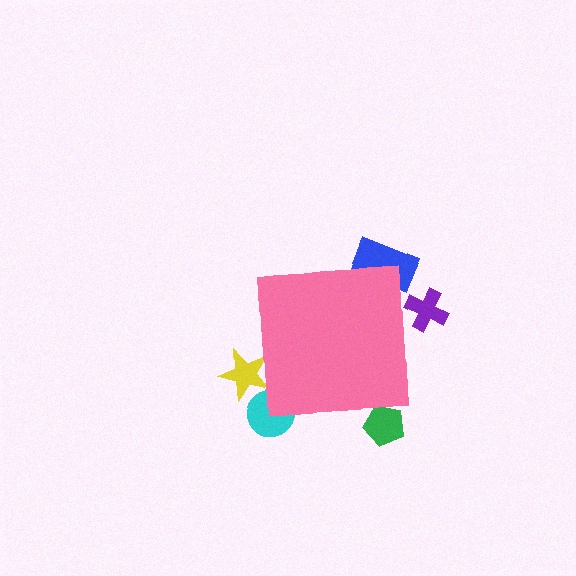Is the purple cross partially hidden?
Yes, the purple cross is partially hidden behind the pink square.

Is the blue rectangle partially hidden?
Yes, the blue rectangle is partially hidden behind the pink square.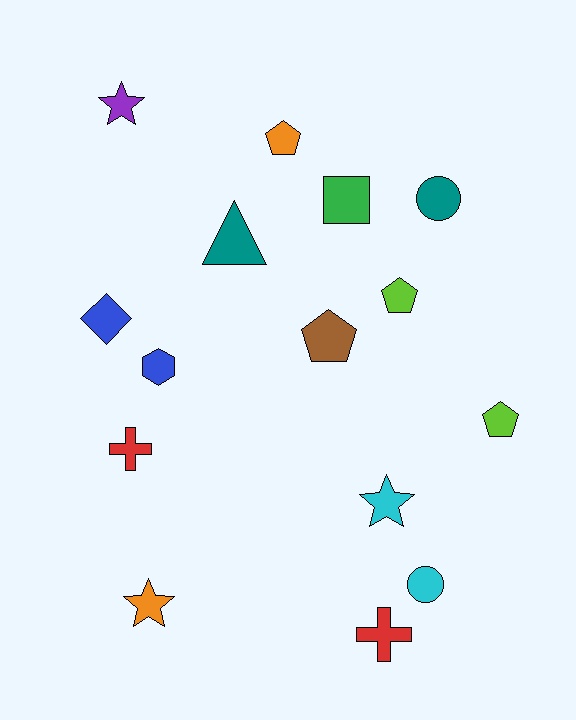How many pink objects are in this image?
There are no pink objects.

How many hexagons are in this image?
There is 1 hexagon.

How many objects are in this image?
There are 15 objects.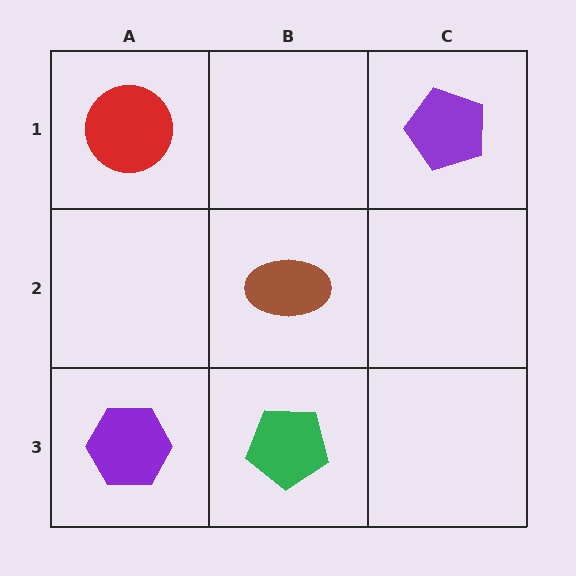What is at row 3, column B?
A green pentagon.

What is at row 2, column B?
A brown ellipse.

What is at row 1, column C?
A purple pentagon.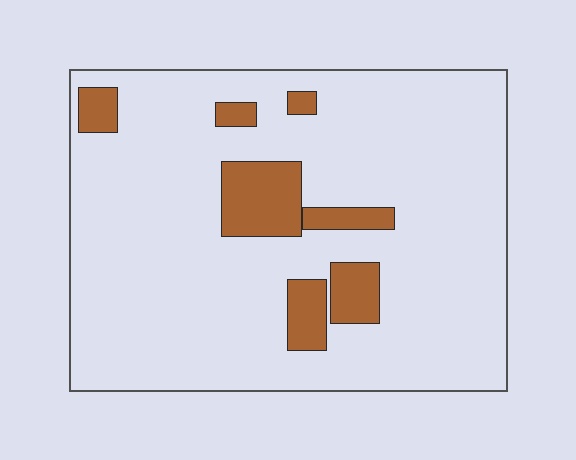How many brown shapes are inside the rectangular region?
7.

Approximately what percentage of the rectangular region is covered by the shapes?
Approximately 15%.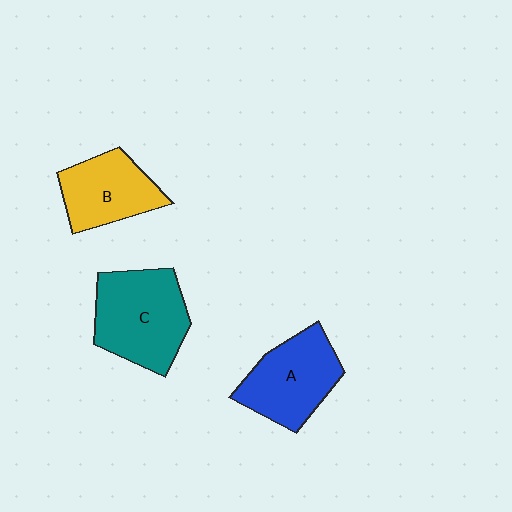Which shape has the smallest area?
Shape B (yellow).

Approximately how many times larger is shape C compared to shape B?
Approximately 1.4 times.